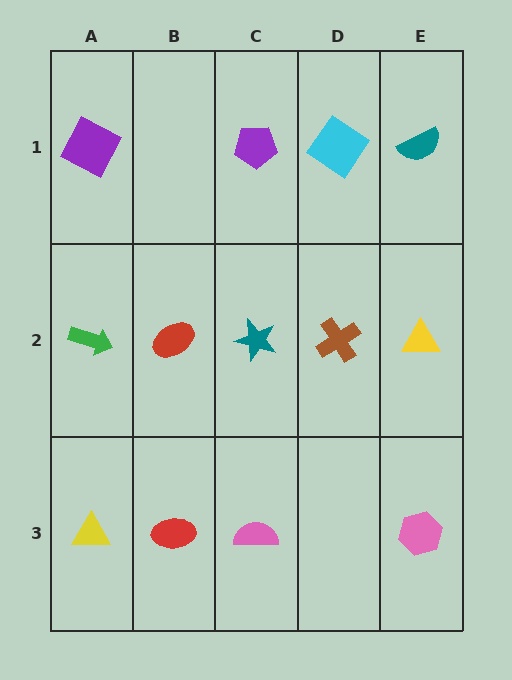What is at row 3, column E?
A pink hexagon.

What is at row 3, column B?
A red ellipse.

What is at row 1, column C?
A purple pentagon.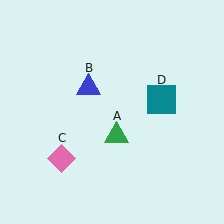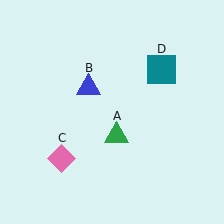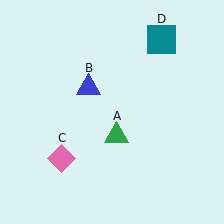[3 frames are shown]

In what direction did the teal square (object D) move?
The teal square (object D) moved up.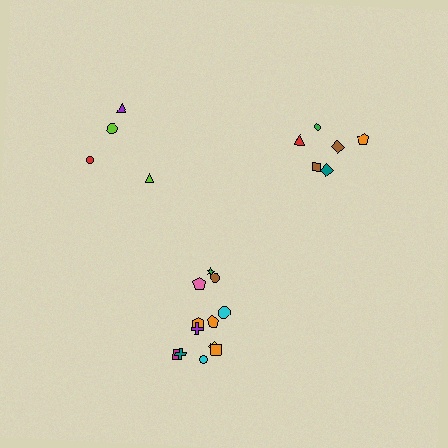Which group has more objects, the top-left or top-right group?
The top-right group.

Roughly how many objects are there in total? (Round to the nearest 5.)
Roughly 20 objects in total.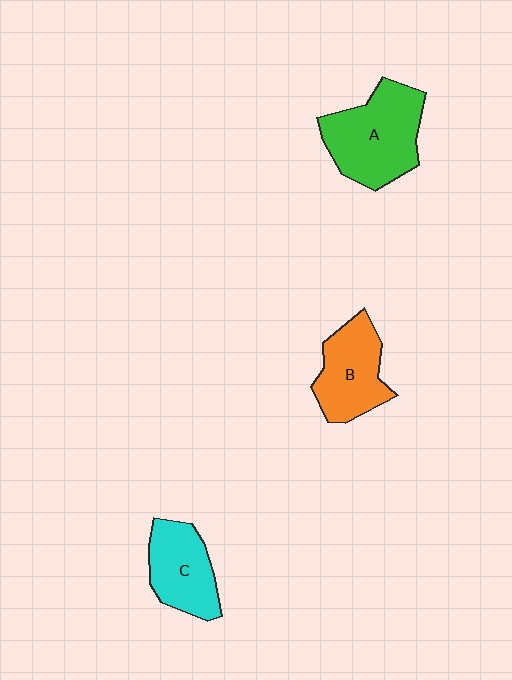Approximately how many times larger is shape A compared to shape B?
Approximately 1.4 times.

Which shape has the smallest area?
Shape C (cyan).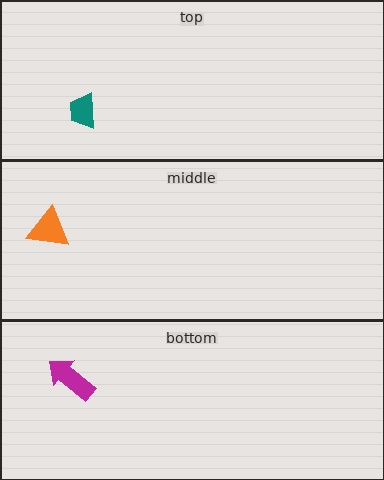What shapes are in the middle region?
The orange triangle.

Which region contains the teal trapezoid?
The top region.